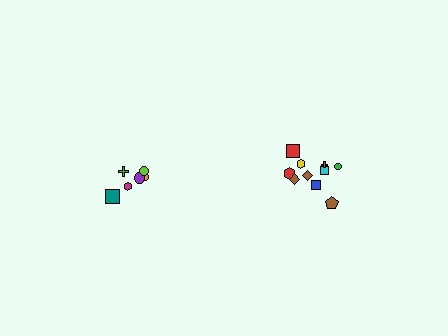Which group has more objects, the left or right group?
The right group.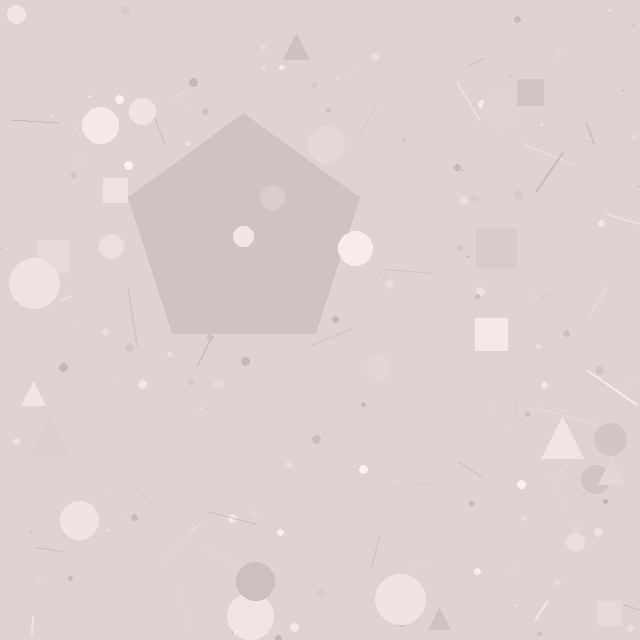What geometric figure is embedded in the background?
A pentagon is embedded in the background.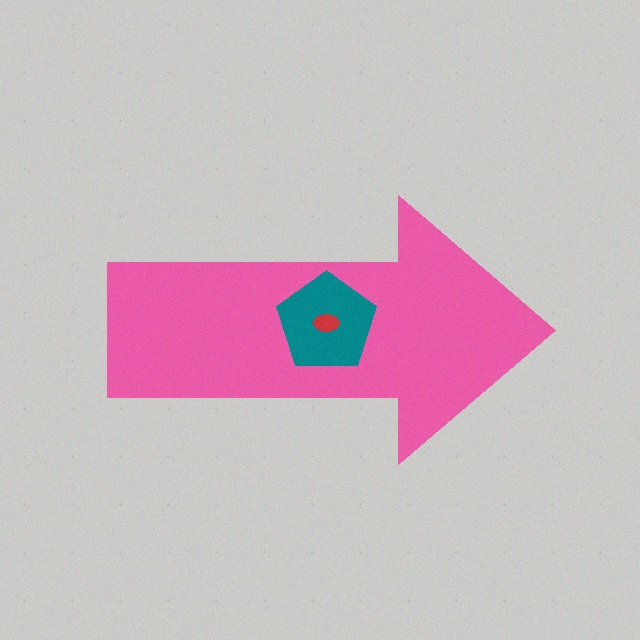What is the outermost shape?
The pink arrow.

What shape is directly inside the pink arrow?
The teal pentagon.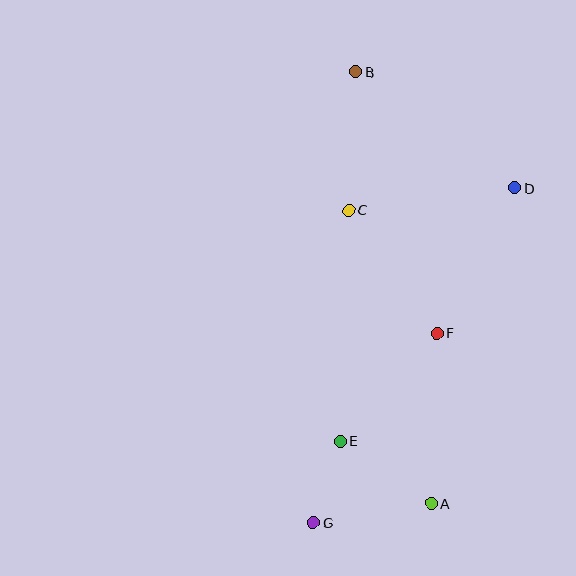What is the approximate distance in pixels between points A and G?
The distance between A and G is approximately 120 pixels.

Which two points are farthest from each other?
Points B and G are farthest from each other.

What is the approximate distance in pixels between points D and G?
The distance between D and G is approximately 391 pixels.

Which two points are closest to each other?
Points E and G are closest to each other.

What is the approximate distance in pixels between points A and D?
The distance between A and D is approximately 327 pixels.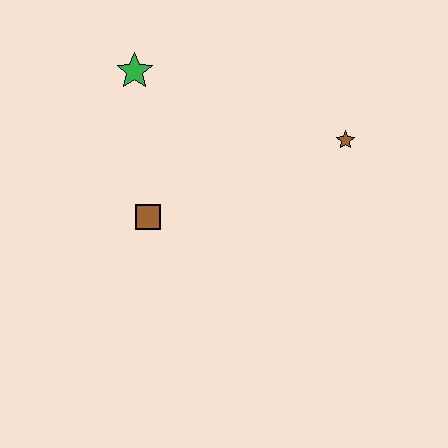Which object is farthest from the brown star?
The green star is farthest from the brown star.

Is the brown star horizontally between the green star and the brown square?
No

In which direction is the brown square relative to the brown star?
The brown square is to the left of the brown star.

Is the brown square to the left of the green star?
No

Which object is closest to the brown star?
The brown square is closest to the brown star.